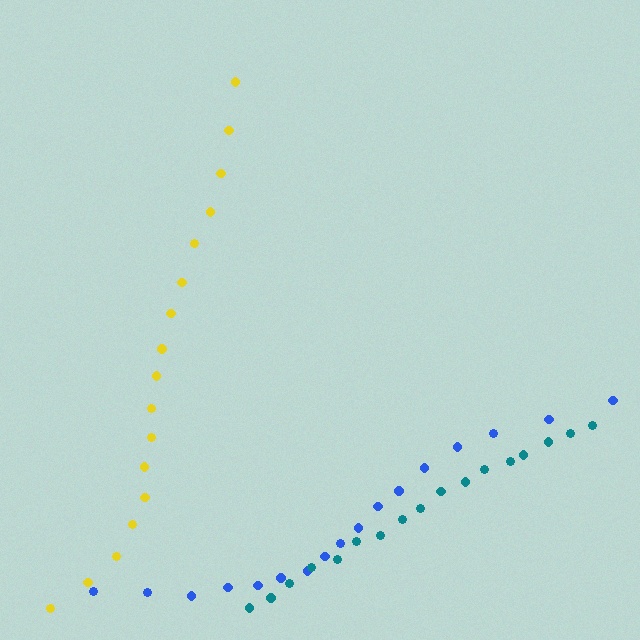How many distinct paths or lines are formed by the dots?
There are 3 distinct paths.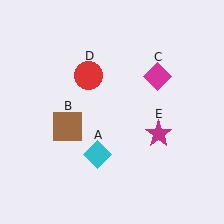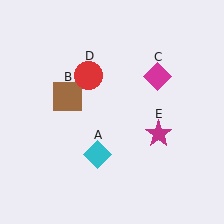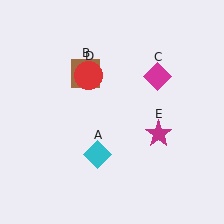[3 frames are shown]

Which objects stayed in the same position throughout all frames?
Cyan diamond (object A) and magenta diamond (object C) and red circle (object D) and magenta star (object E) remained stationary.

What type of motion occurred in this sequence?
The brown square (object B) rotated clockwise around the center of the scene.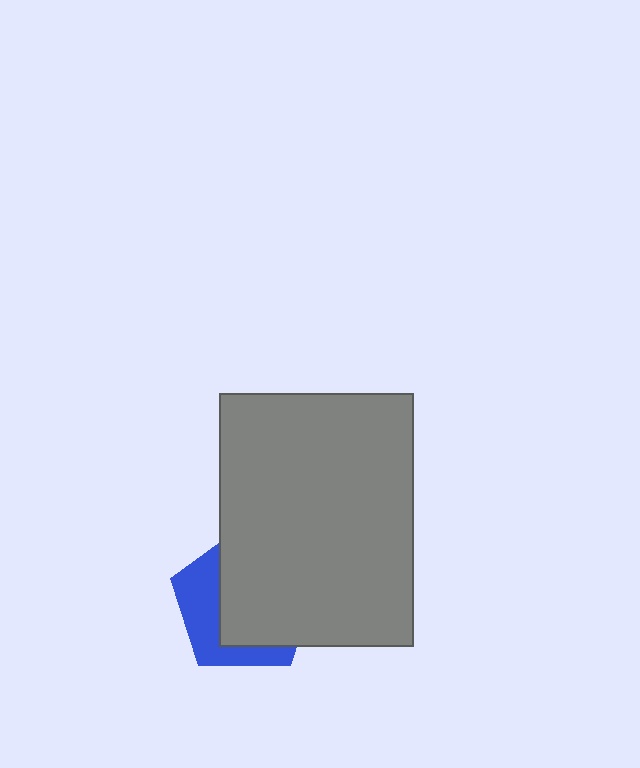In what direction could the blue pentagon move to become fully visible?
The blue pentagon could move left. That would shift it out from behind the gray rectangle entirely.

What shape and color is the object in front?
The object in front is a gray rectangle.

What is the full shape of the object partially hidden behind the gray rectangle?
The partially hidden object is a blue pentagon.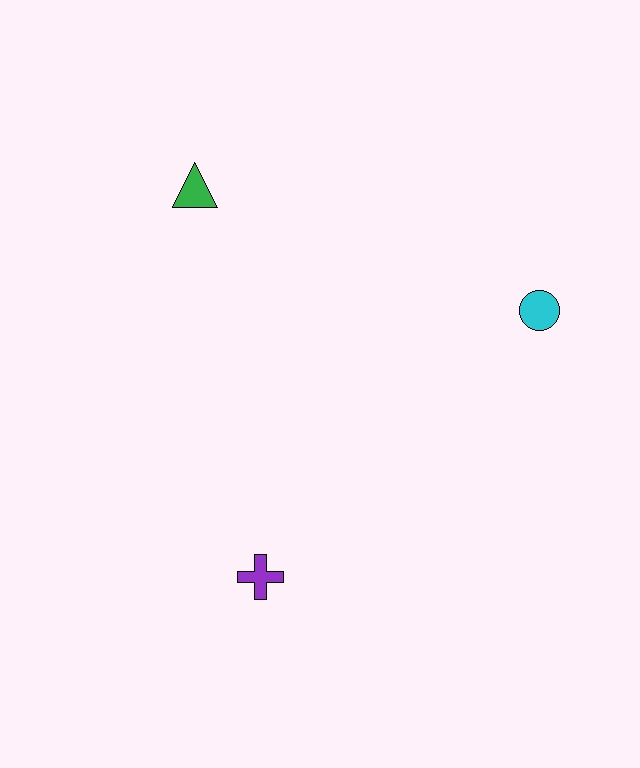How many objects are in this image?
There are 3 objects.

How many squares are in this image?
There are no squares.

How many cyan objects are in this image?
There is 1 cyan object.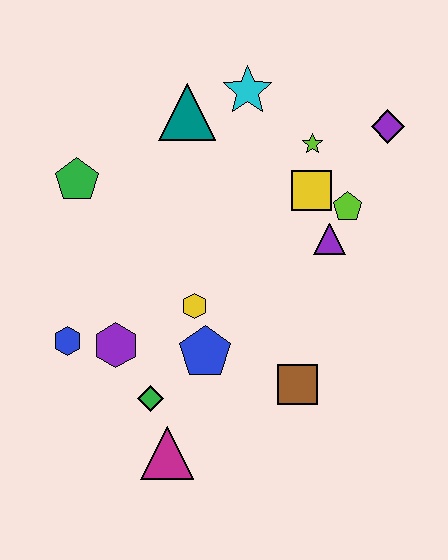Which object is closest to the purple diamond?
The lime star is closest to the purple diamond.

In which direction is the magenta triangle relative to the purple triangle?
The magenta triangle is below the purple triangle.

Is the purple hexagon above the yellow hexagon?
No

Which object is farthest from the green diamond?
The purple diamond is farthest from the green diamond.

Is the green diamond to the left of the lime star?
Yes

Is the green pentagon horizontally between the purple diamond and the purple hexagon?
No